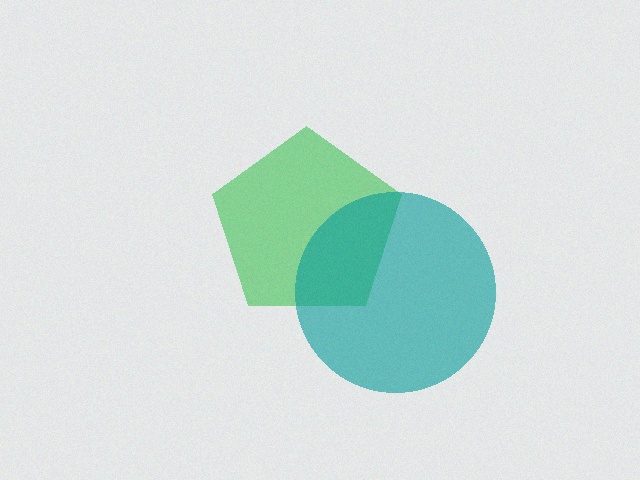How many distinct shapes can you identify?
There are 2 distinct shapes: a green pentagon, a teal circle.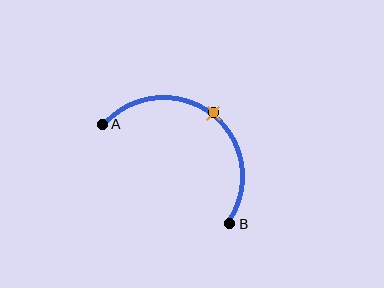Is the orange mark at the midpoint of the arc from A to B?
Yes. The orange mark lies on the arc at equal arc-length from both A and B — it is the arc midpoint.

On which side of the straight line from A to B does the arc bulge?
The arc bulges above and to the right of the straight line connecting A and B.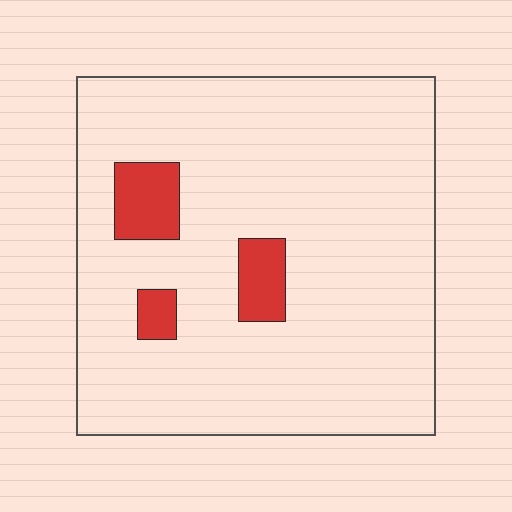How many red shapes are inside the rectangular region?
3.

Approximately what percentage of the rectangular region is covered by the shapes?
Approximately 10%.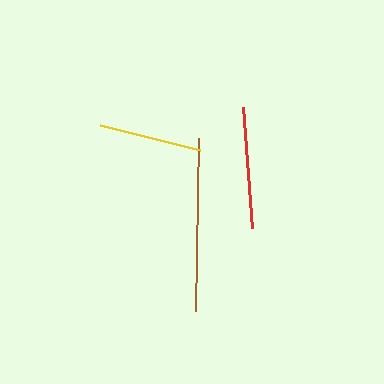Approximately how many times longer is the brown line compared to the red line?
The brown line is approximately 1.4 times the length of the red line.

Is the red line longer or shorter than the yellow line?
The red line is longer than the yellow line.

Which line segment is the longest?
The brown line is the longest at approximately 173 pixels.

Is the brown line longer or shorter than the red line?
The brown line is longer than the red line.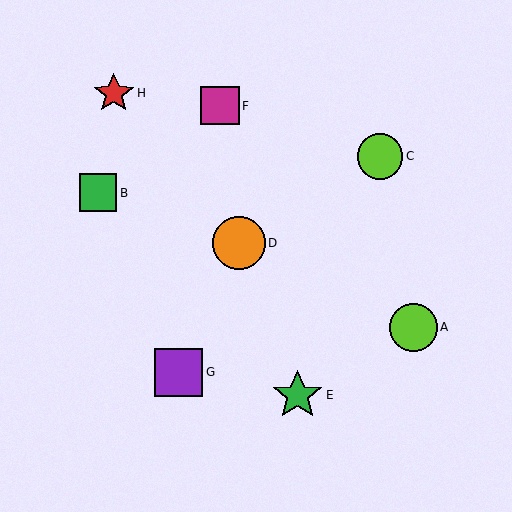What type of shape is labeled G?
Shape G is a purple square.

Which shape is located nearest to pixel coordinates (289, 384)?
The green star (labeled E) at (297, 395) is nearest to that location.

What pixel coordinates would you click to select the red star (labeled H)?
Click at (114, 93) to select the red star H.